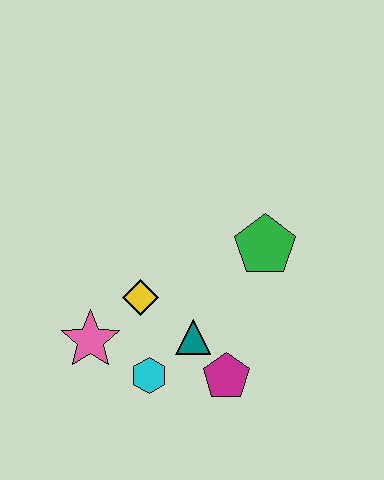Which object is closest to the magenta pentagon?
The teal triangle is closest to the magenta pentagon.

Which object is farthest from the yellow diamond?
The green pentagon is farthest from the yellow diamond.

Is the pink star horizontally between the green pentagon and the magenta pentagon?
No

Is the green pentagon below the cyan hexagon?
No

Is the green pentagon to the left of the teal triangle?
No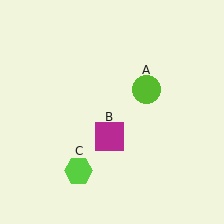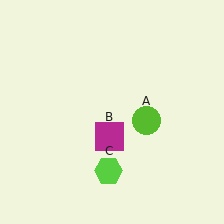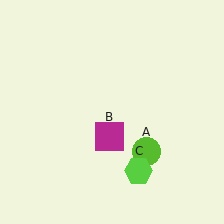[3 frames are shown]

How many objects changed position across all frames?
2 objects changed position: lime circle (object A), lime hexagon (object C).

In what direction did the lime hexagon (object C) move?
The lime hexagon (object C) moved right.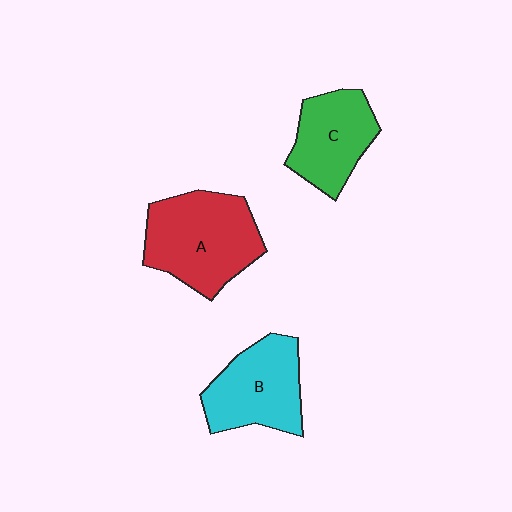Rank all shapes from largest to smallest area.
From largest to smallest: A (red), B (cyan), C (green).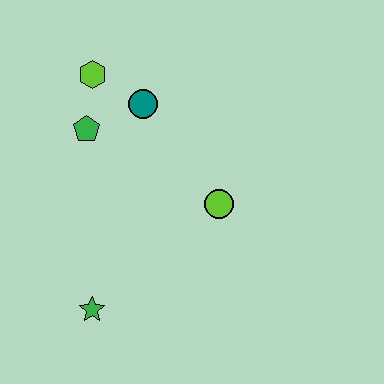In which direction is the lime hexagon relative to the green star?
The lime hexagon is above the green star.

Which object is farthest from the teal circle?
The green star is farthest from the teal circle.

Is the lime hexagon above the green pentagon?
Yes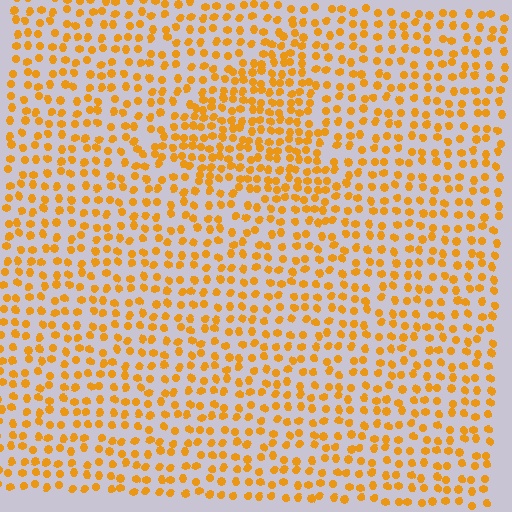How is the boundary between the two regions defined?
The boundary is defined by a change in element density (approximately 1.7x ratio). All elements are the same color, size, and shape.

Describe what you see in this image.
The image contains small orange elements arranged at two different densities. A triangle-shaped region is visible where the elements are more densely packed than the surrounding area.